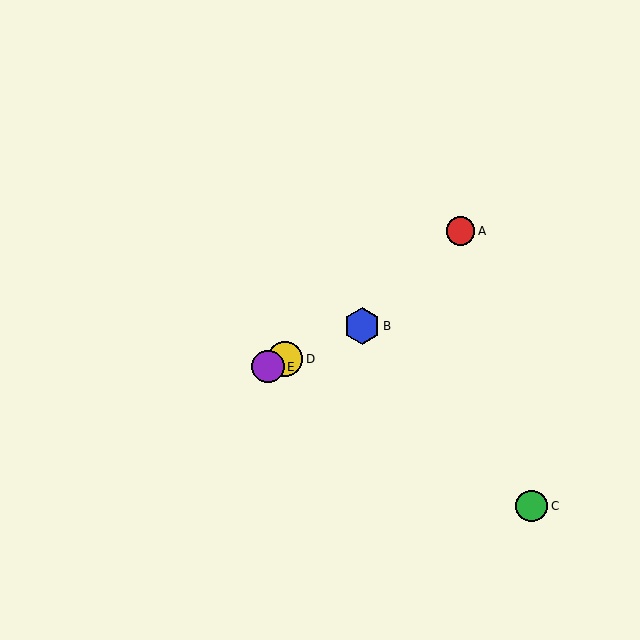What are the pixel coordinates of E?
Object E is at (268, 367).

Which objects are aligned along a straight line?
Objects B, D, E are aligned along a straight line.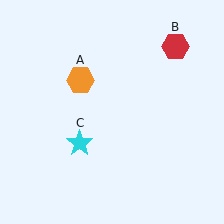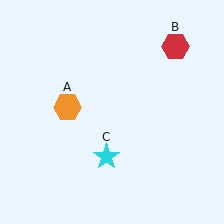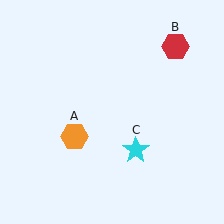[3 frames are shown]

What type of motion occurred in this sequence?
The orange hexagon (object A), cyan star (object C) rotated counterclockwise around the center of the scene.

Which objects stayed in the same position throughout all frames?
Red hexagon (object B) remained stationary.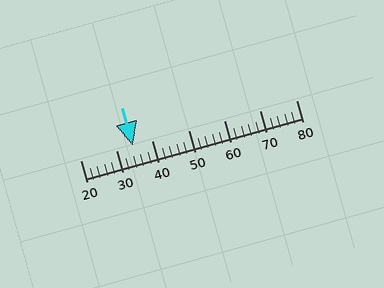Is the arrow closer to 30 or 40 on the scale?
The arrow is closer to 30.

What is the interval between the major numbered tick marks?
The major tick marks are spaced 10 units apart.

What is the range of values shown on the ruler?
The ruler shows values from 20 to 80.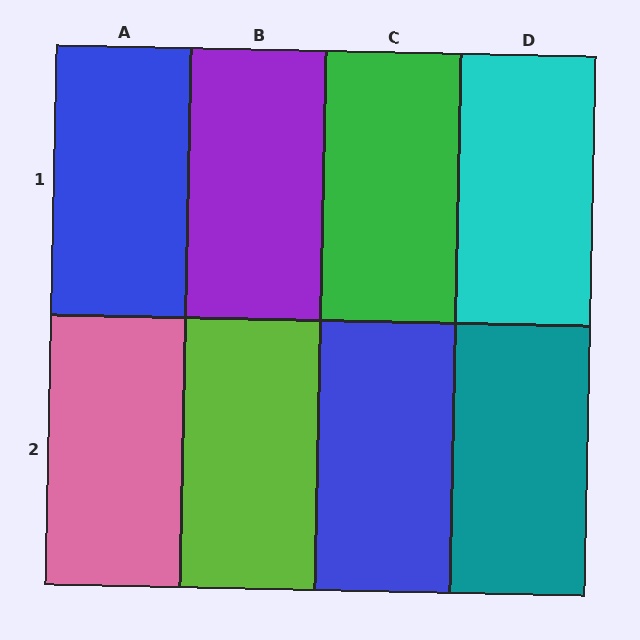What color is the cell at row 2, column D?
Teal.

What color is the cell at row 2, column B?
Lime.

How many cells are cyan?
1 cell is cyan.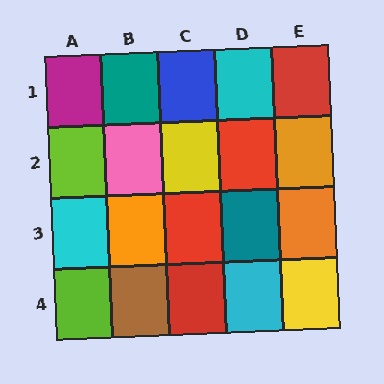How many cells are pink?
1 cell is pink.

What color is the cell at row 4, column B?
Brown.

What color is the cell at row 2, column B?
Pink.